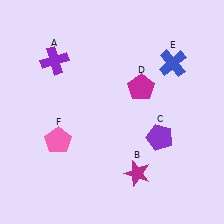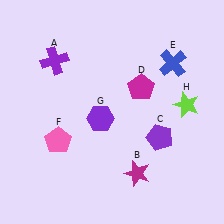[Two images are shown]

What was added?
A purple hexagon (G), a lime star (H) were added in Image 2.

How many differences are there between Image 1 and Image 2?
There are 2 differences between the two images.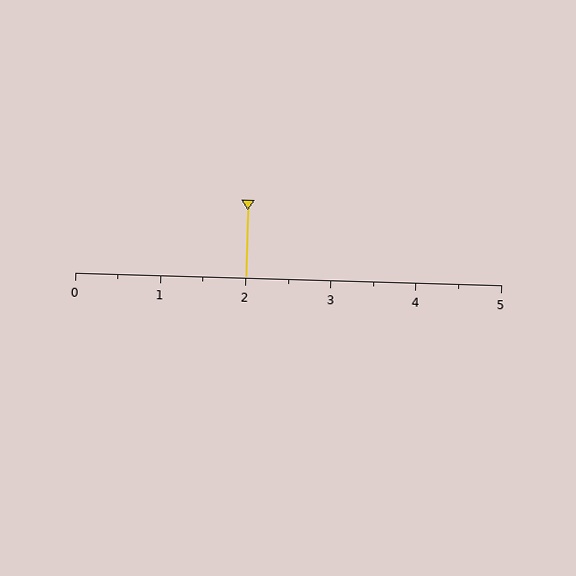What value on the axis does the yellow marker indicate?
The marker indicates approximately 2.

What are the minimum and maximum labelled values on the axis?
The axis runs from 0 to 5.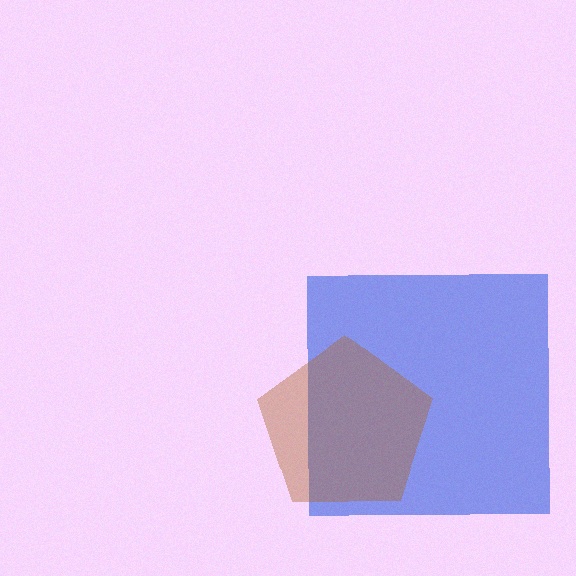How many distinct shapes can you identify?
There are 2 distinct shapes: a blue square, a brown pentagon.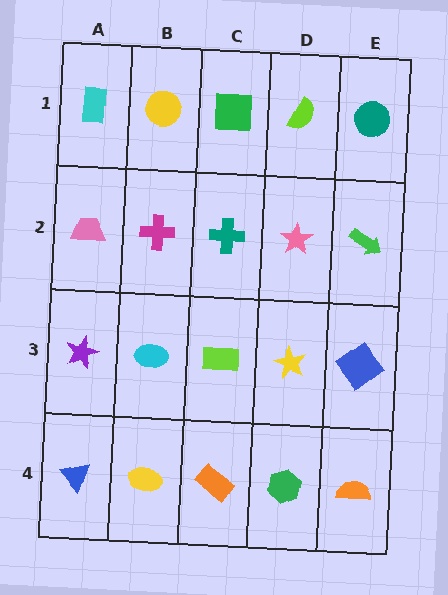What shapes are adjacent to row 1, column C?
A teal cross (row 2, column C), a yellow circle (row 1, column B), a lime semicircle (row 1, column D).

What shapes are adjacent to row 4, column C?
A lime rectangle (row 3, column C), a yellow ellipse (row 4, column B), a green hexagon (row 4, column D).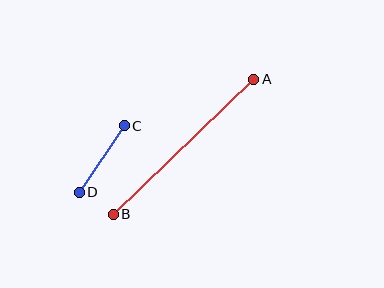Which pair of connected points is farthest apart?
Points A and B are farthest apart.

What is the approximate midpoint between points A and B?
The midpoint is at approximately (183, 147) pixels.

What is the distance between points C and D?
The distance is approximately 80 pixels.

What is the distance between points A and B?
The distance is approximately 195 pixels.